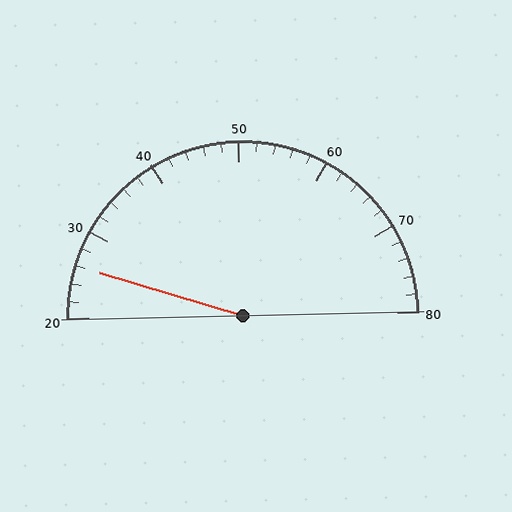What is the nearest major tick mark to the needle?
The nearest major tick mark is 30.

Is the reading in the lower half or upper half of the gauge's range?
The reading is in the lower half of the range (20 to 80).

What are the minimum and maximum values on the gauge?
The gauge ranges from 20 to 80.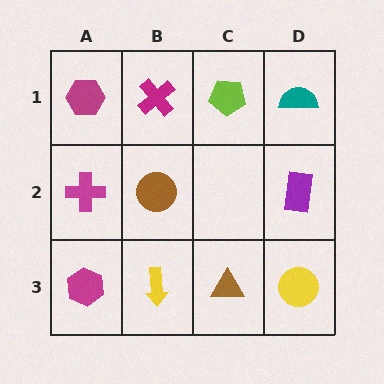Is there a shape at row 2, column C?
No, that cell is empty.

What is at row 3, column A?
A magenta hexagon.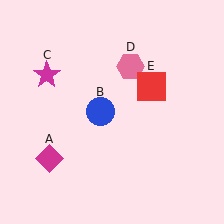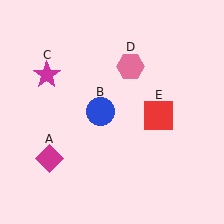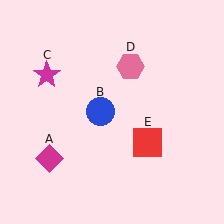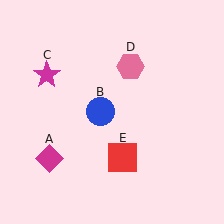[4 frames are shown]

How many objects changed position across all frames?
1 object changed position: red square (object E).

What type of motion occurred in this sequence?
The red square (object E) rotated clockwise around the center of the scene.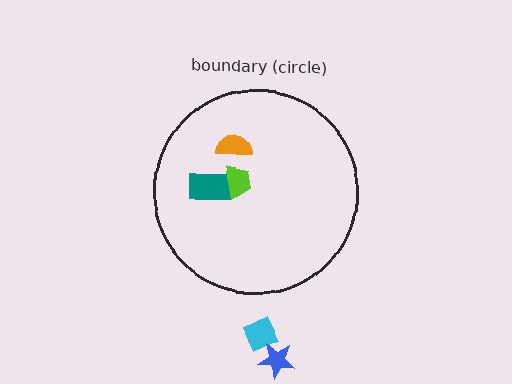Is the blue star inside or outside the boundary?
Outside.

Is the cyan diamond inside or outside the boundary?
Outside.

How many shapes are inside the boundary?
3 inside, 2 outside.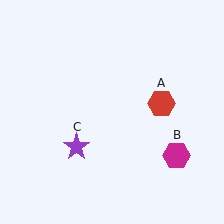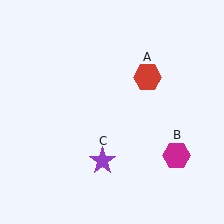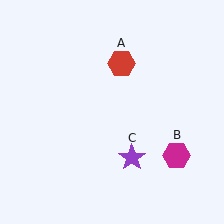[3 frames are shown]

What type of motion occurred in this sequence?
The red hexagon (object A), purple star (object C) rotated counterclockwise around the center of the scene.